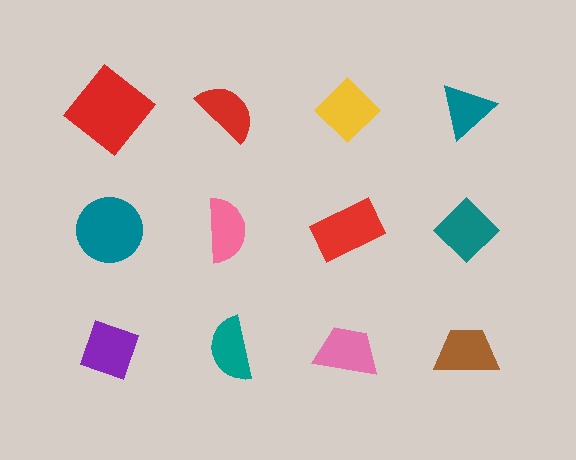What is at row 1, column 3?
A yellow diamond.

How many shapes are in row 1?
4 shapes.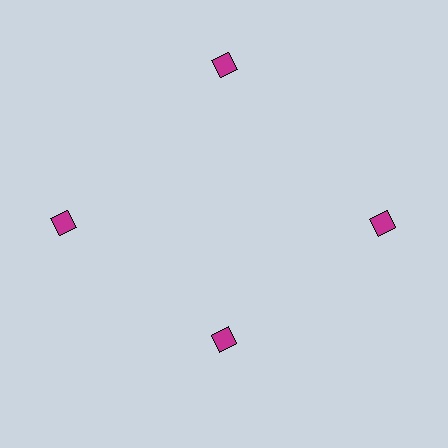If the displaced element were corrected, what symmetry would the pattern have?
It would have 4-fold rotational symmetry — the pattern would map onto itself every 90 degrees.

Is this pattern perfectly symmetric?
No. The 4 magenta diamonds are arranged in a ring, but one element near the 6 o'clock position is pulled inward toward the center, breaking the 4-fold rotational symmetry.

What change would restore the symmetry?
The symmetry would be restored by moving it outward, back onto the ring so that all 4 diamonds sit at equal angles and equal distance from the center.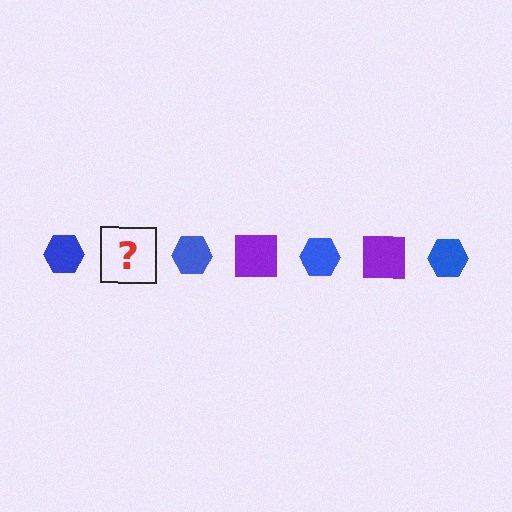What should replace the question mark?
The question mark should be replaced with a purple square.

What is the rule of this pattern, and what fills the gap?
The rule is that the pattern alternates between blue hexagon and purple square. The gap should be filled with a purple square.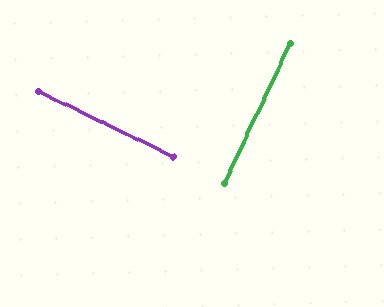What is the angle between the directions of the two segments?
Approximately 90 degrees.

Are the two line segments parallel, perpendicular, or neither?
Perpendicular — they meet at approximately 90°.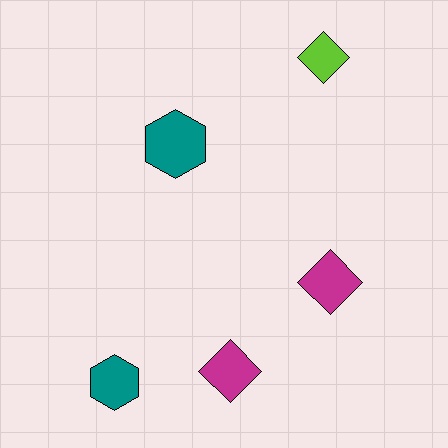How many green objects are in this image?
There are no green objects.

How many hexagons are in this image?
There are 2 hexagons.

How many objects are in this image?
There are 5 objects.